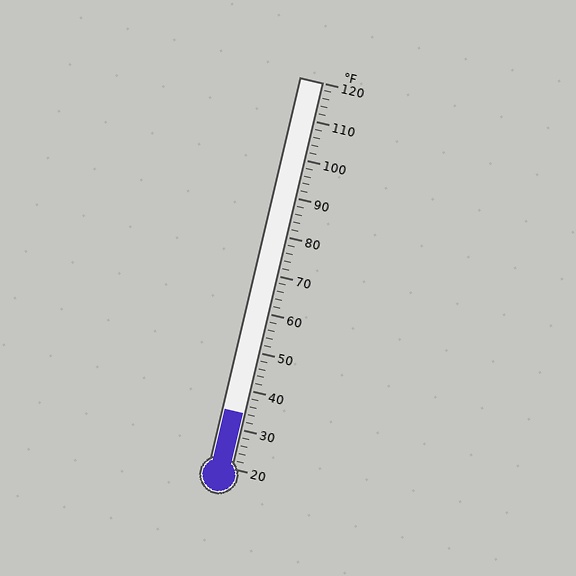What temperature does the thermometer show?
The thermometer shows approximately 34°F.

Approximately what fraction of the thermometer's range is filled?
The thermometer is filled to approximately 15% of its range.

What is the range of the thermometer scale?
The thermometer scale ranges from 20°F to 120°F.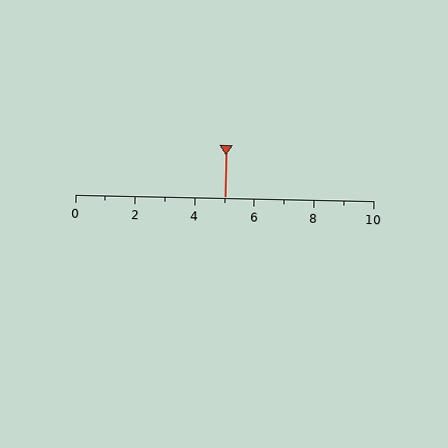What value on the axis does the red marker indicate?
The marker indicates approximately 5.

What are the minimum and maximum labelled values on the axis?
The axis runs from 0 to 10.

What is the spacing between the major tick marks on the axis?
The major ticks are spaced 2 apart.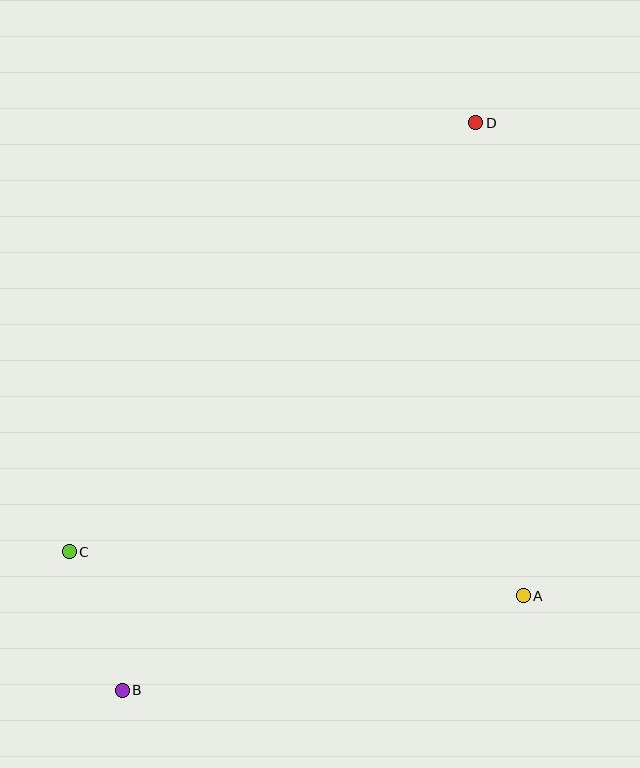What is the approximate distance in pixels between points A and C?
The distance between A and C is approximately 456 pixels.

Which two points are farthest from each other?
Points B and D are farthest from each other.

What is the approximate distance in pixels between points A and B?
The distance between A and B is approximately 412 pixels.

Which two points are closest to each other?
Points B and C are closest to each other.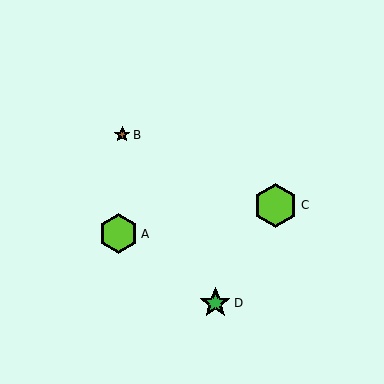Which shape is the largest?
The lime hexagon (labeled C) is the largest.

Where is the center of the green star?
The center of the green star is at (215, 303).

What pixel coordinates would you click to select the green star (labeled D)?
Click at (215, 303) to select the green star D.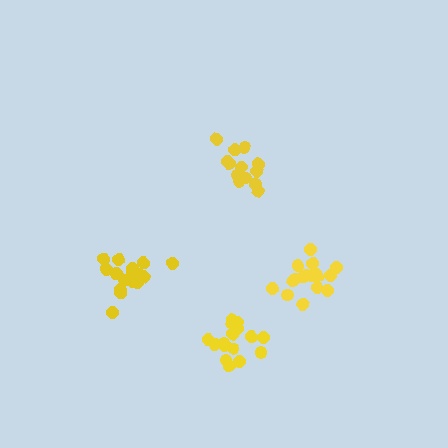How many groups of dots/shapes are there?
There are 4 groups.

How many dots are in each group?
Group 1: 14 dots, Group 2: 17 dots, Group 3: 16 dots, Group 4: 17 dots (64 total).